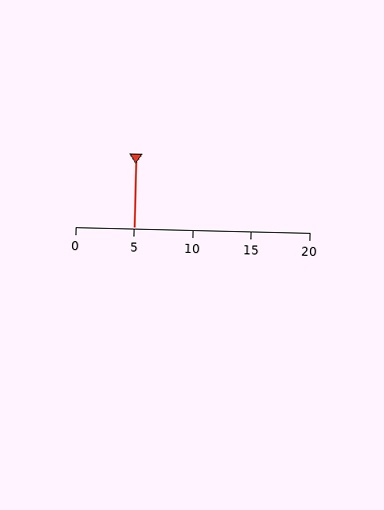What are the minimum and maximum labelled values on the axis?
The axis runs from 0 to 20.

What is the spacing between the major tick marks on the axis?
The major ticks are spaced 5 apart.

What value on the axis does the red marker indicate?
The marker indicates approximately 5.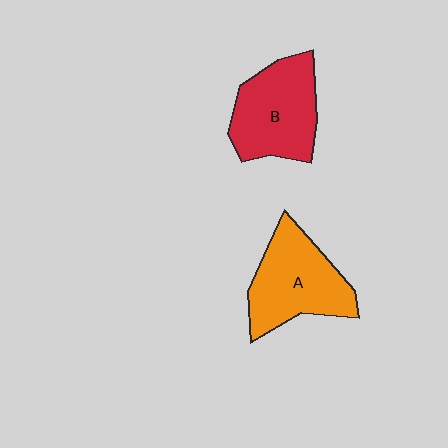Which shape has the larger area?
Shape A (orange).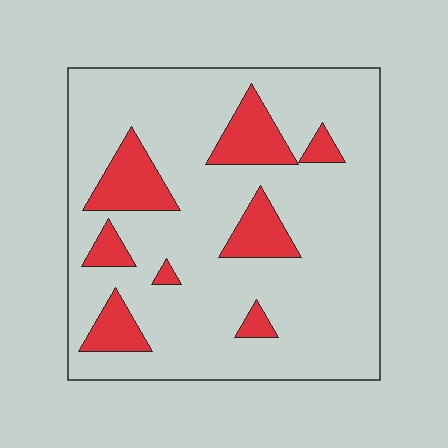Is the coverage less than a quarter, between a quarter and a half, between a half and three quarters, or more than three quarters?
Less than a quarter.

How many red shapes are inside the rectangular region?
8.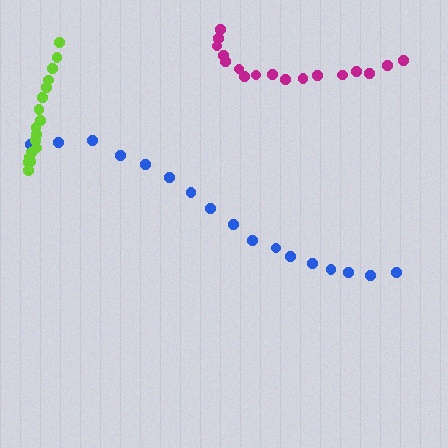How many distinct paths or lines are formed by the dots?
There are 3 distinct paths.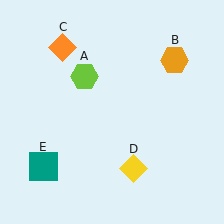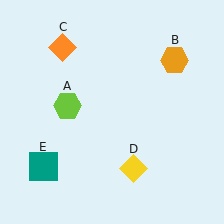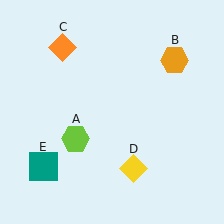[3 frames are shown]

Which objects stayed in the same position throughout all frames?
Orange hexagon (object B) and orange diamond (object C) and yellow diamond (object D) and teal square (object E) remained stationary.